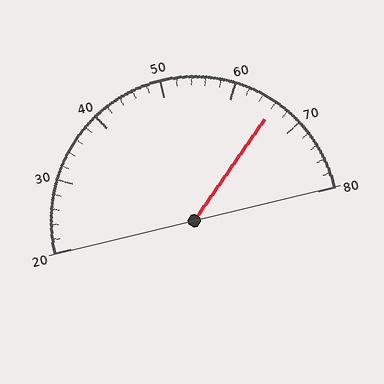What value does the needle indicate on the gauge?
The needle indicates approximately 66.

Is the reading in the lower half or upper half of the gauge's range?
The reading is in the upper half of the range (20 to 80).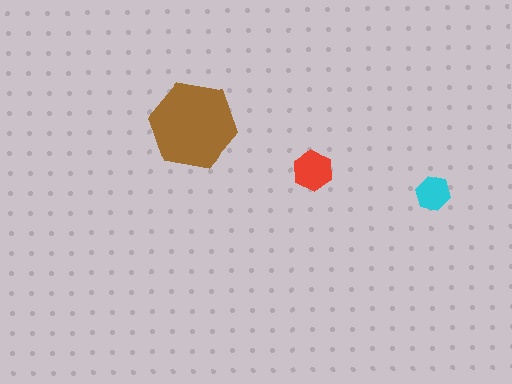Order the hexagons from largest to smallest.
the brown one, the red one, the cyan one.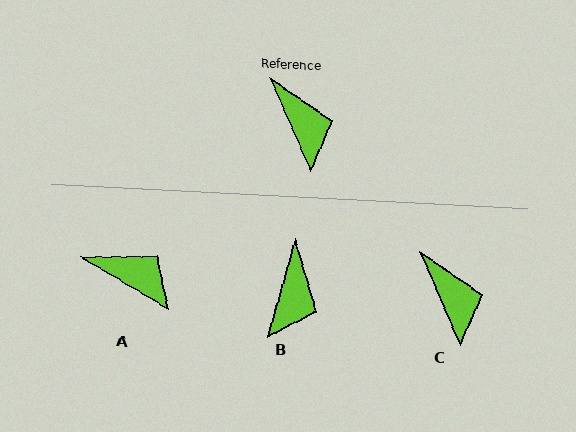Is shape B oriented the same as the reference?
No, it is off by about 39 degrees.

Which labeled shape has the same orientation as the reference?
C.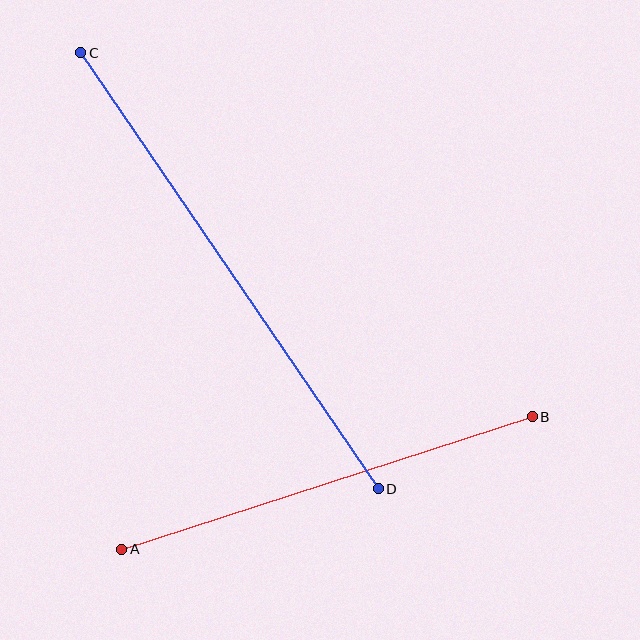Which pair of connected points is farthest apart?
Points C and D are farthest apart.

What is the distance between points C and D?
The distance is approximately 528 pixels.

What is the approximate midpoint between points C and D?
The midpoint is at approximately (230, 271) pixels.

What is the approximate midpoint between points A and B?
The midpoint is at approximately (327, 483) pixels.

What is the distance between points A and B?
The distance is approximately 431 pixels.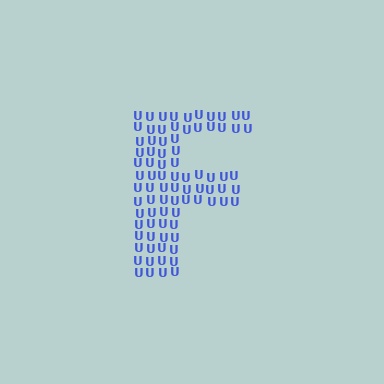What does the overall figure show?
The overall figure shows the letter F.